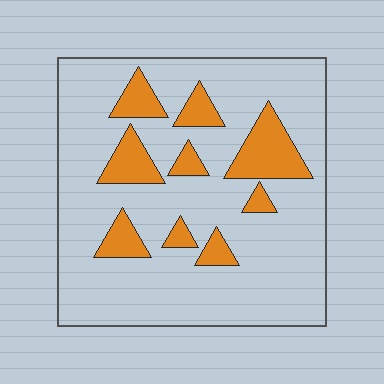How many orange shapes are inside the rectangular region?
9.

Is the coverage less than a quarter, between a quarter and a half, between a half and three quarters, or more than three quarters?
Less than a quarter.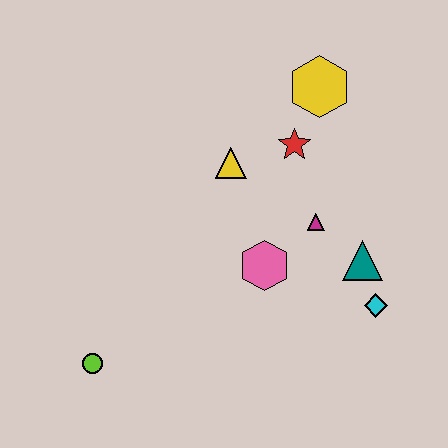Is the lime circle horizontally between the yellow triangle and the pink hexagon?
No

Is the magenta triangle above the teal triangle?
Yes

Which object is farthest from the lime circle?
The yellow hexagon is farthest from the lime circle.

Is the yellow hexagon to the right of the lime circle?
Yes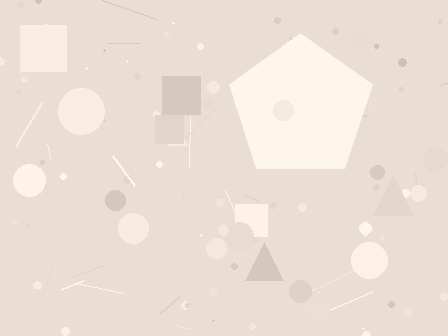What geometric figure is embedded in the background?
A pentagon is embedded in the background.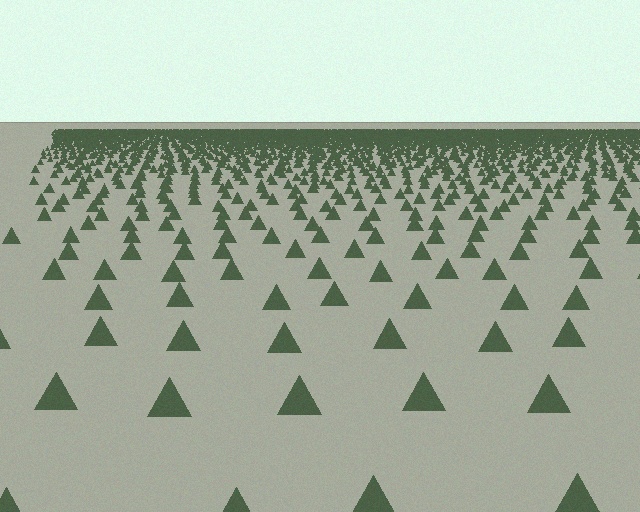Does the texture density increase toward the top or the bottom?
Density increases toward the top.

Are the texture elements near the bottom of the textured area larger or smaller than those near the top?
Larger. Near the bottom, elements are closer to the viewer and appear at a bigger on-screen size.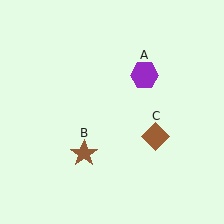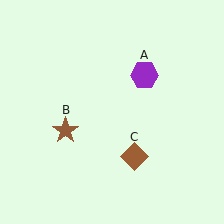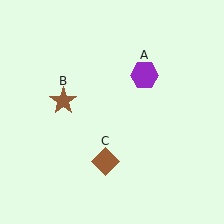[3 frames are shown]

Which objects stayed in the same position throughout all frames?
Purple hexagon (object A) remained stationary.